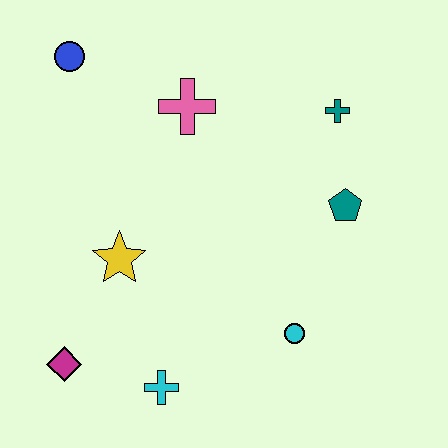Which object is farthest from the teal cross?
The magenta diamond is farthest from the teal cross.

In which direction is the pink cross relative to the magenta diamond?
The pink cross is above the magenta diamond.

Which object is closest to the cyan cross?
The magenta diamond is closest to the cyan cross.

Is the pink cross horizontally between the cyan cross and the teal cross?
Yes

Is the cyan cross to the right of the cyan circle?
No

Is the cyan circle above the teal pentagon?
No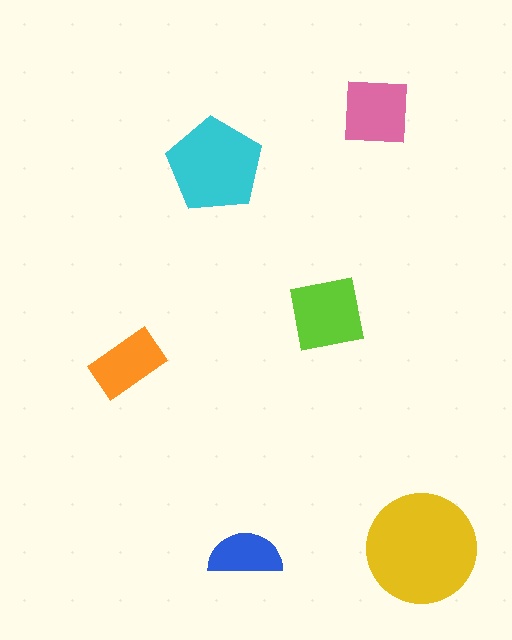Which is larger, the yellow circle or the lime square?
The yellow circle.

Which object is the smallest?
The blue semicircle.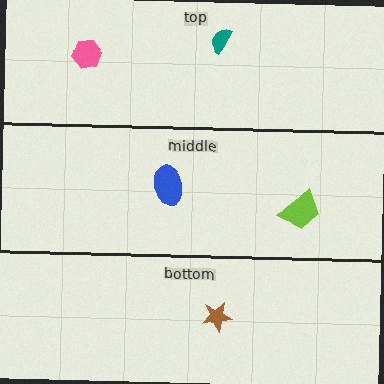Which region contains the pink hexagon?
The top region.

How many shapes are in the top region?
2.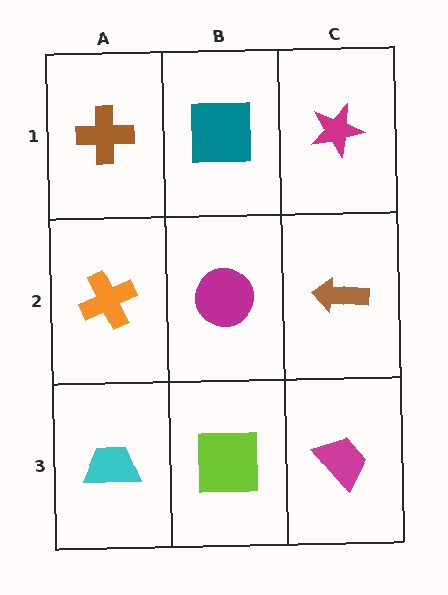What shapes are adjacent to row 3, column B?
A magenta circle (row 2, column B), a cyan trapezoid (row 3, column A), a magenta trapezoid (row 3, column C).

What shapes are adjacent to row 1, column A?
An orange cross (row 2, column A), a teal square (row 1, column B).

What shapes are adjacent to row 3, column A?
An orange cross (row 2, column A), a lime square (row 3, column B).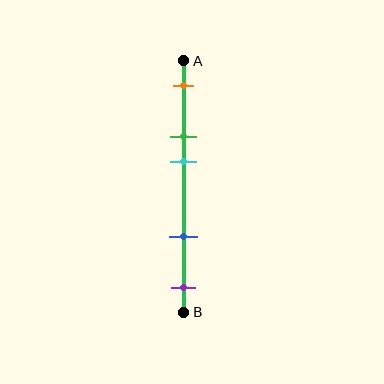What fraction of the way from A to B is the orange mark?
The orange mark is approximately 10% (0.1) of the way from A to B.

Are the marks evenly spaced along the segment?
No, the marks are not evenly spaced.